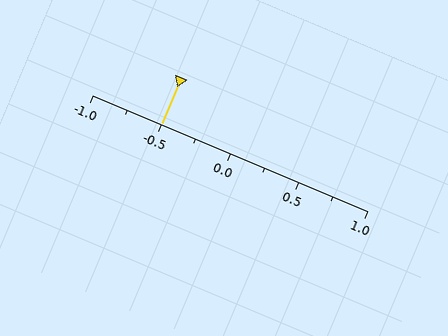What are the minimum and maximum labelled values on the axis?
The axis runs from -1.0 to 1.0.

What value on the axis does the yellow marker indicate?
The marker indicates approximately -0.5.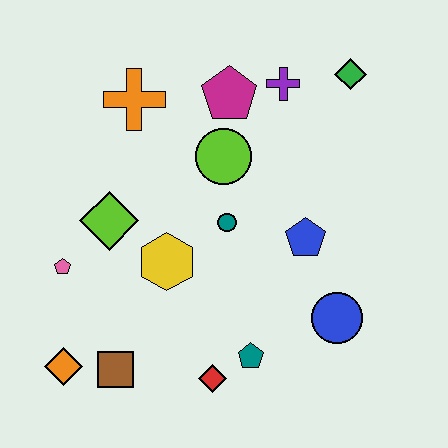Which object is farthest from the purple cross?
The orange diamond is farthest from the purple cross.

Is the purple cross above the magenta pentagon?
Yes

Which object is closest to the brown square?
The orange diamond is closest to the brown square.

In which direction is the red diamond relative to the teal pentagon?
The red diamond is to the left of the teal pentagon.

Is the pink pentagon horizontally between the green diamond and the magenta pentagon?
No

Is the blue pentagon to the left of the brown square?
No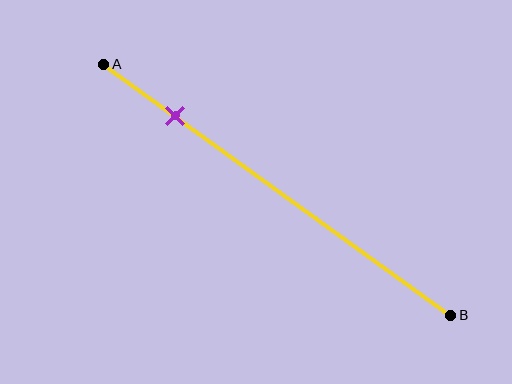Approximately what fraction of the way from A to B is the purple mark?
The purple mark is approximately 20% of the way from A to B.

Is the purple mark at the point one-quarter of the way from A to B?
No, the mark is at about 20% from A, not at the 25% one-quarter point.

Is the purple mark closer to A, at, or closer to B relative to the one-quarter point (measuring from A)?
The purple mark is closer to point A than the one-quarter point of segment AB.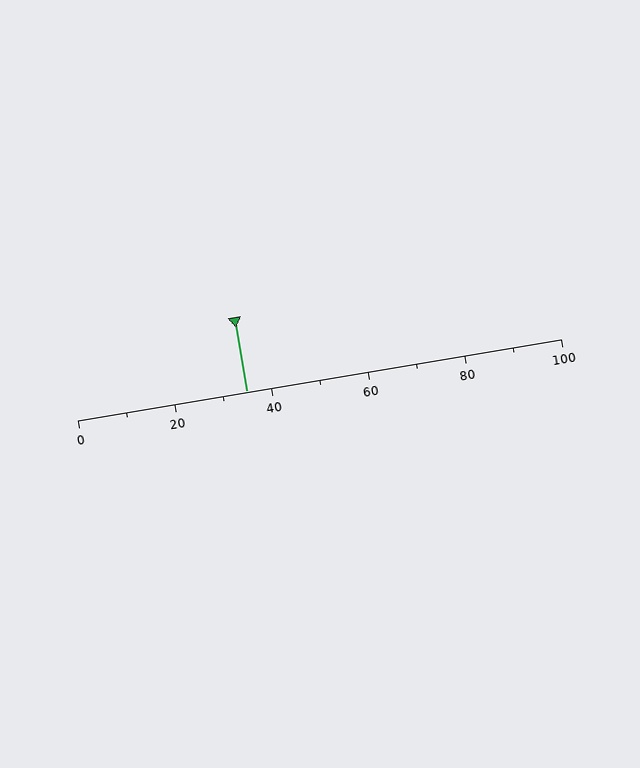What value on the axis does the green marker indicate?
The marker indicates approximately 35.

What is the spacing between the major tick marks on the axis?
The major ticks are spaced 20 apart.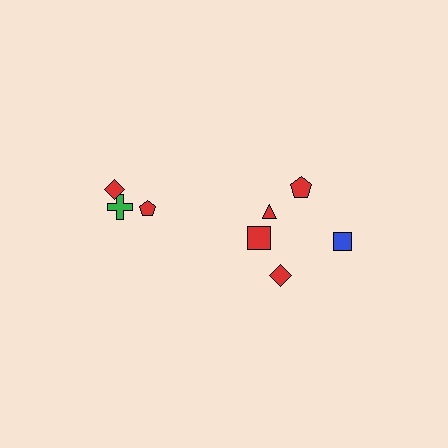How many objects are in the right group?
There are 5 objects.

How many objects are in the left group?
There are 3 objects.